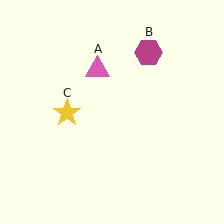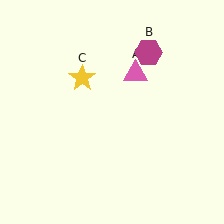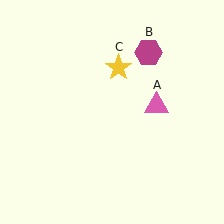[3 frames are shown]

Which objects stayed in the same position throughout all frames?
Magenta hexagon (object B) remained stationary.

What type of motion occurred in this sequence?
The pink triangle (object A), yellow star (object C) rotated clockwise around the center of the scene.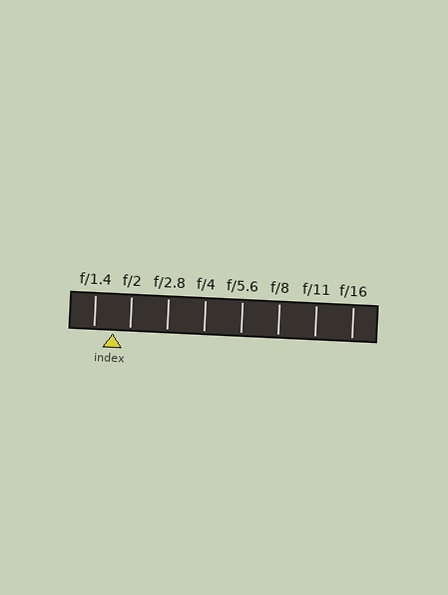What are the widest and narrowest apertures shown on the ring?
The widest aperture shown is f/1.4 and the narrowest is f/16.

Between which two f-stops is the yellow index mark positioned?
The index mark is between f/1.4 and f/2.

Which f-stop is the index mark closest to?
The index mark is closest to f/2.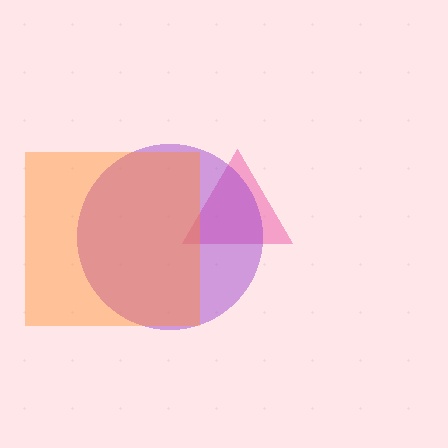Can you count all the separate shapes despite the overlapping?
Yes, there are 3 separate shapes.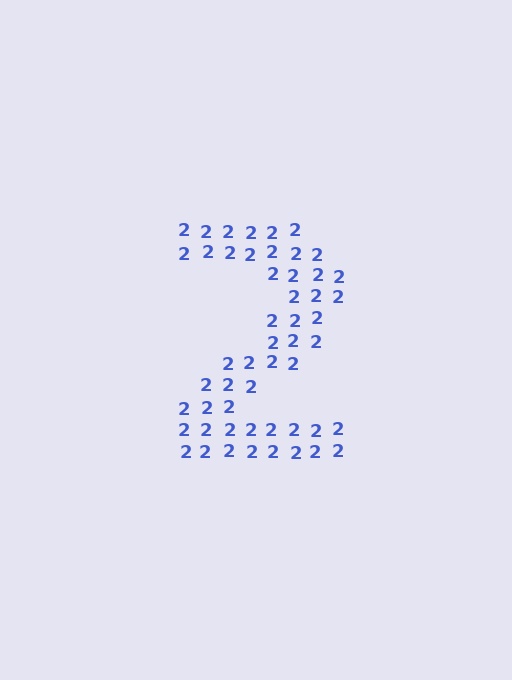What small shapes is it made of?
It is made of small digit 2's.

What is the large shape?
The large shape is the digit 2.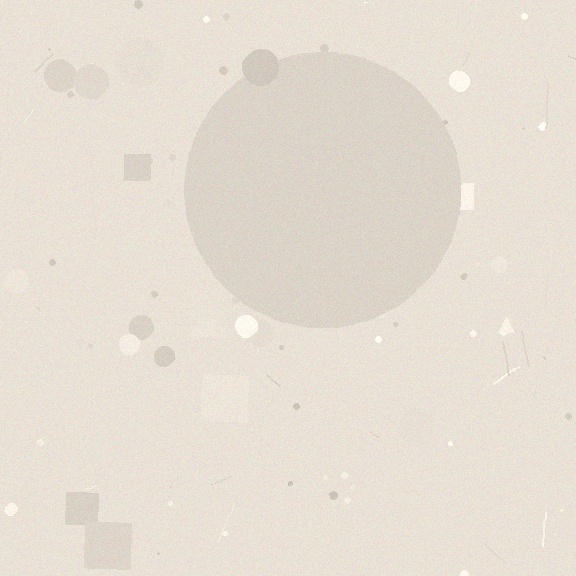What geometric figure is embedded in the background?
A circle is embedded in the background.